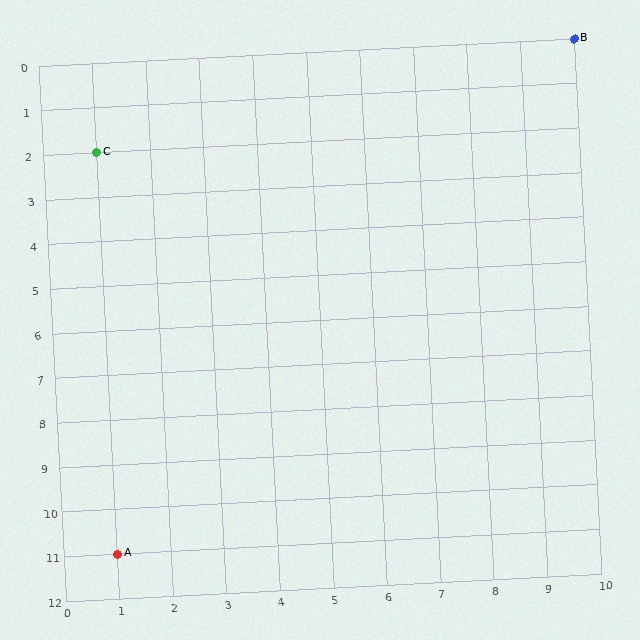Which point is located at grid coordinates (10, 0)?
Point B is at (10, 0).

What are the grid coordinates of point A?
Point A is at grid coordinates (1, 11).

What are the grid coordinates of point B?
Point B is at grid coordinates (10, 0).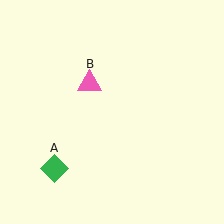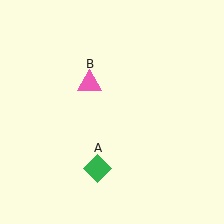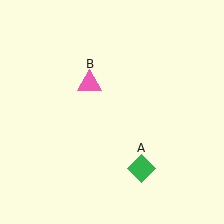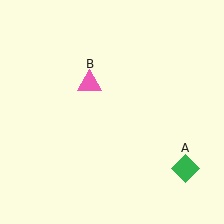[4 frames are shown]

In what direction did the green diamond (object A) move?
The green diamond (object A) moved right.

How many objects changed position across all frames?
1 object changed position: green diamond (object A).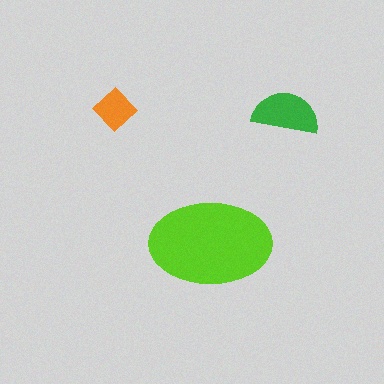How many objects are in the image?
There are 3 objects in the image.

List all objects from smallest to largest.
The orange diamond, the green semicircle, the lime ellipse.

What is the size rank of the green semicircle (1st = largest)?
2nd.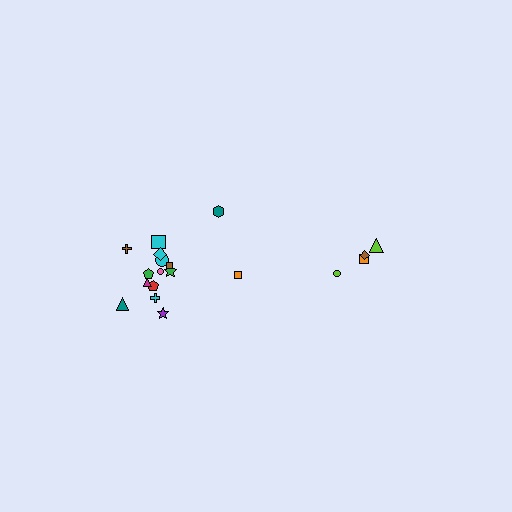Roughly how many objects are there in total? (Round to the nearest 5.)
Roughly 20 objects in total.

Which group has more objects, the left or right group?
The left group.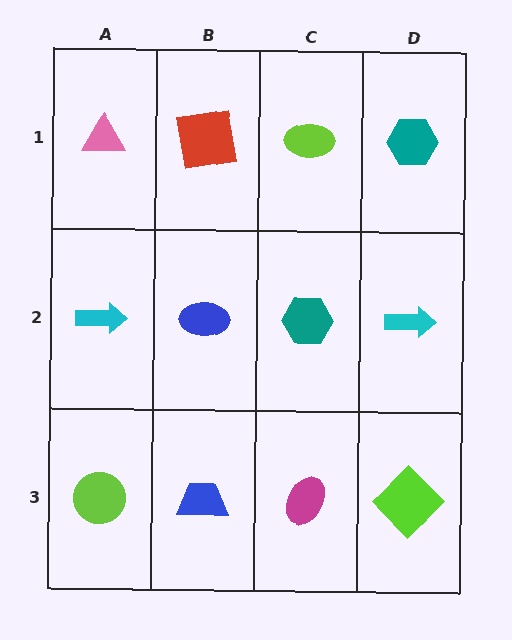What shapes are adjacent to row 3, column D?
A cyan arrow (row 2, column D), a magenta ellipse (row 3, column C).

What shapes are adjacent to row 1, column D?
A cyan arrow (row 2, column D), a lime ellipse (row 1, column C).